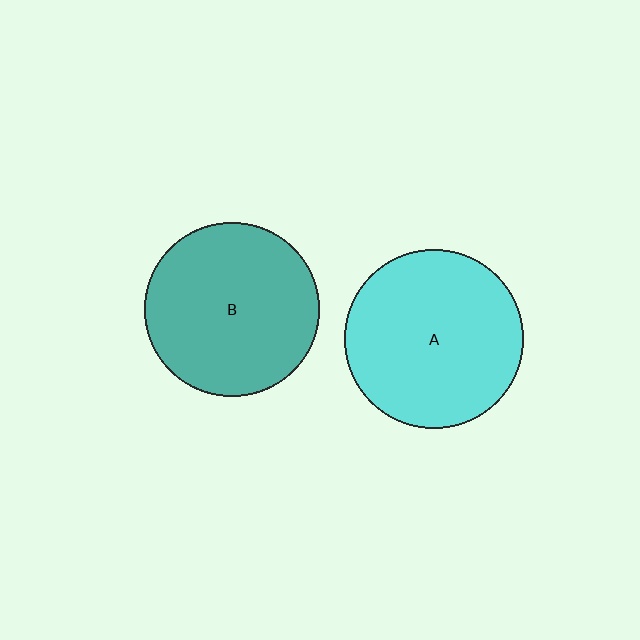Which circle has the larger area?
Circle A (cyan).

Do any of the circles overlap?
No, none of the circles overlap.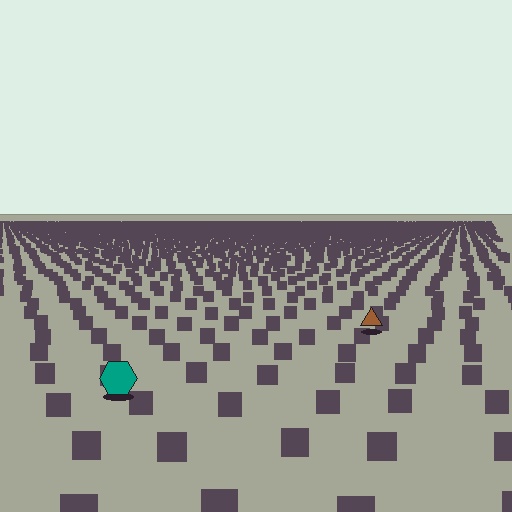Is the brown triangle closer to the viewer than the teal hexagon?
No. The teal hexagon is closer — you can tell from the texture gradient: the ground texture is coarser near it.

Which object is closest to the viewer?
The teal hexagon is closest. The texture marks near it are larger and more spread out.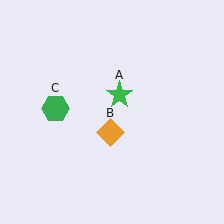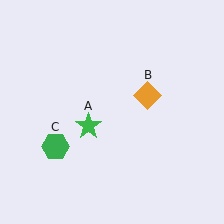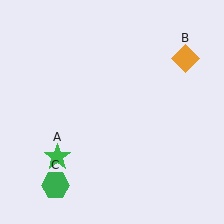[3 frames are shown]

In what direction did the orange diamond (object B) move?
The orange diamond (object B) moved up and to the right.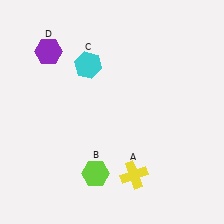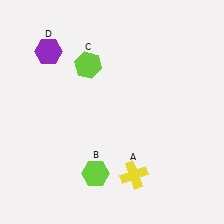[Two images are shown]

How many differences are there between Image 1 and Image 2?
There is 1 difference between the two images.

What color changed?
The hexagon (C) changed from cyan in Image 1 to lime in Image 2.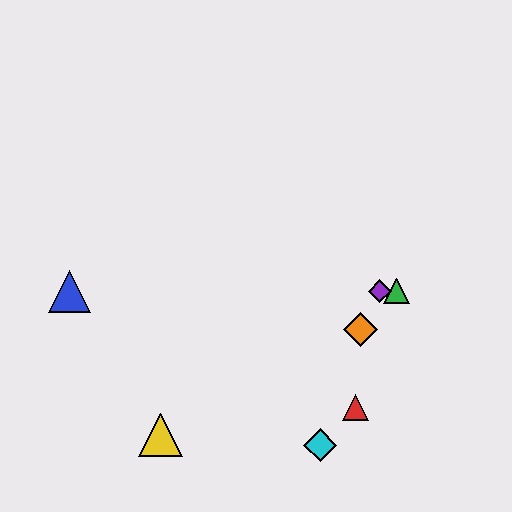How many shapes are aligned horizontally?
3 shapes (the blue triangle, the green triangle, the purple diamond) are aligned horizontally.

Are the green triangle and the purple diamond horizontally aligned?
Yes, both are at y≈291.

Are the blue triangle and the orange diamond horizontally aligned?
No, the blue triangle is at y≈291 and the orange diamond is at y≈329.